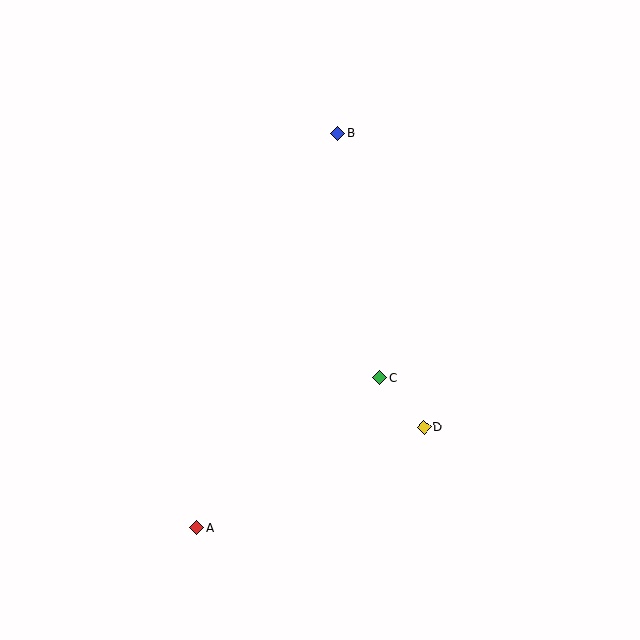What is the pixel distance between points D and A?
The distance between D and A is 248 pixels.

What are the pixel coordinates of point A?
Point A is at (197, 528).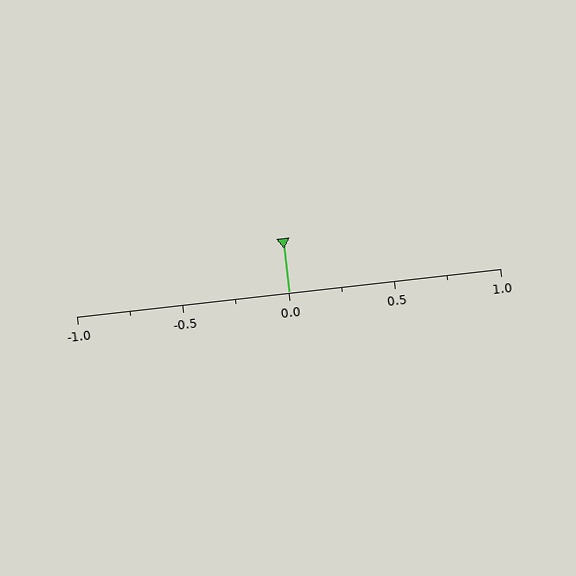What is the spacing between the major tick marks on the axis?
The major ticks are spaced 0.5 apart.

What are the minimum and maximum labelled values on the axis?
The axis runs from -1.0 to 1.0.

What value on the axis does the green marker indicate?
The marker indicates approximately 0.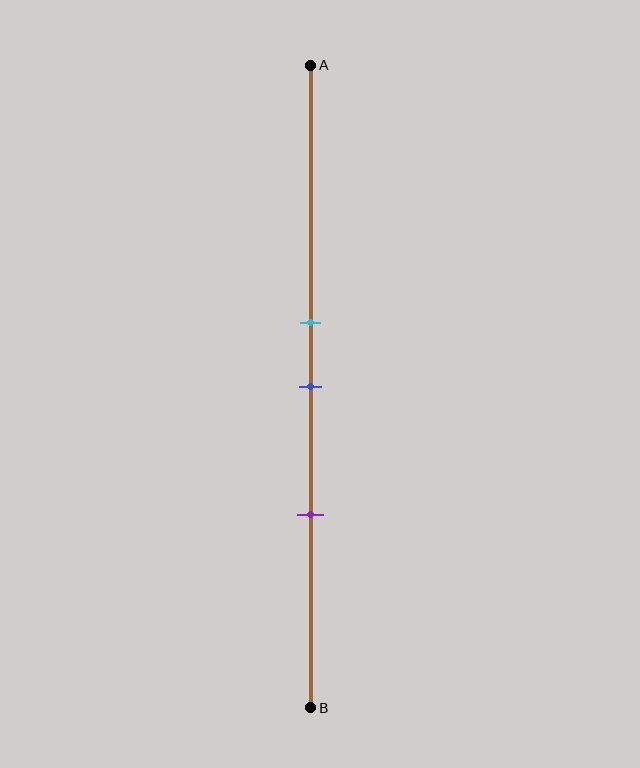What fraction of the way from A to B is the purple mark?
The purple mark is approximately 70% (0.7) of the way from A to B.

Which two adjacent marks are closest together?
The cyan and blue marks are the closest adjacent pair.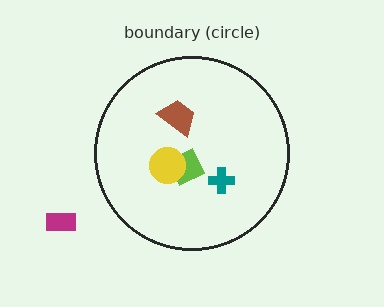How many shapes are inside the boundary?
4 inside, 1 outside.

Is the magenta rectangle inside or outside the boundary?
Outside.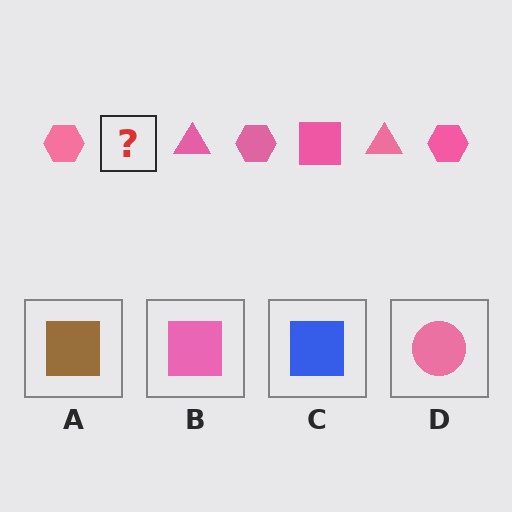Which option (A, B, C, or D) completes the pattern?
B.